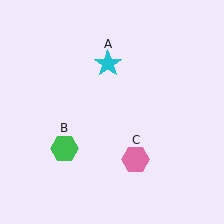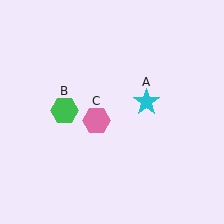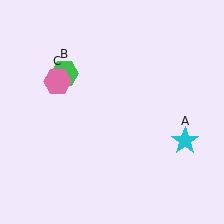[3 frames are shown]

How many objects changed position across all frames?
3 objects changed position: cyan star (object A), green hexagon (object B), pink hexagon (object C).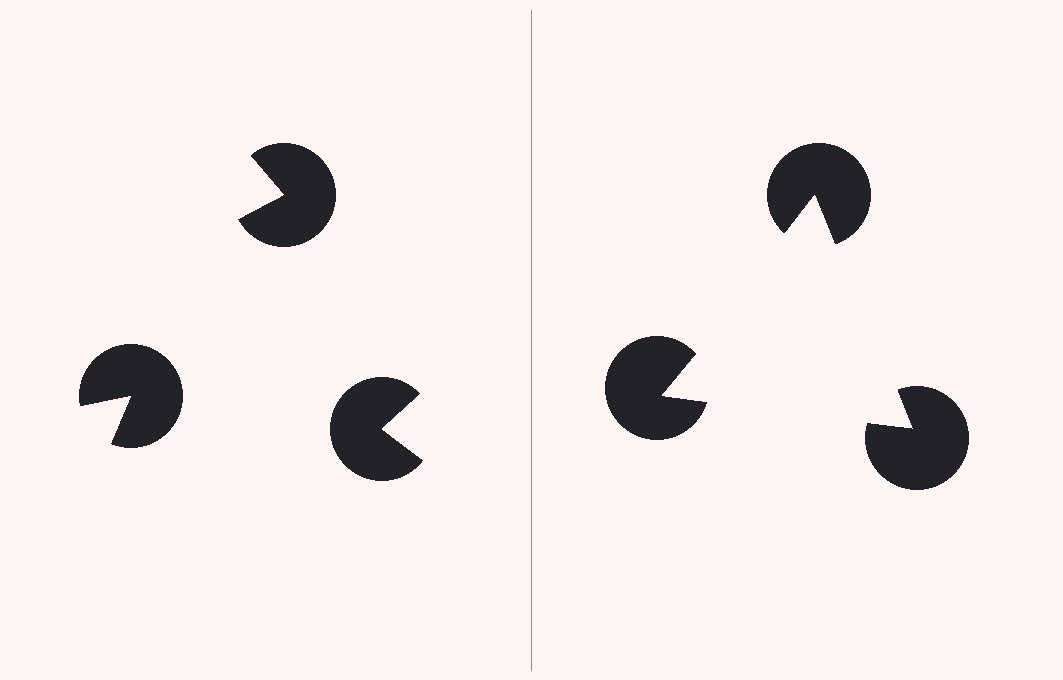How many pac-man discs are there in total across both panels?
6 — 3 on each side.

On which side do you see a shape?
An illusory triangle appears on the right side. On the left side the wedge cuts are rotated, so no coherent shape forms.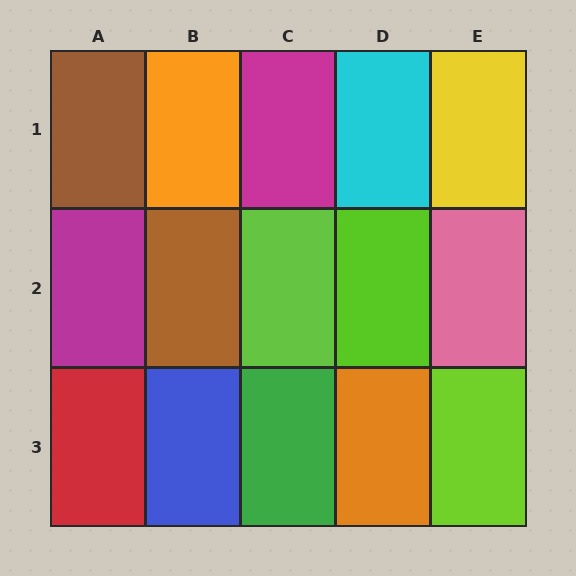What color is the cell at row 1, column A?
Brown.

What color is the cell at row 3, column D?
Orange.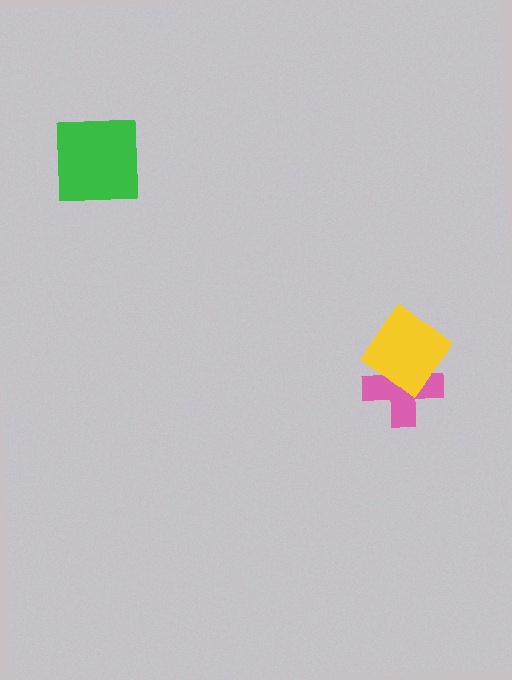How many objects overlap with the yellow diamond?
1 object overlaps with the yellow diamond.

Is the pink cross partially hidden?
Yes, it is partially covered by another shape.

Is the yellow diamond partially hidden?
No, no other shape covers it.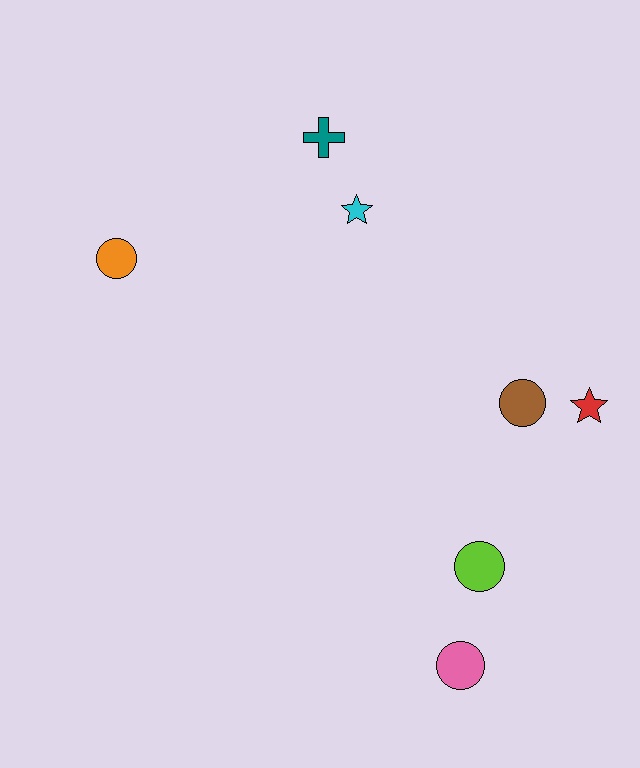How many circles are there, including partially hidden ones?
There are 4 circles.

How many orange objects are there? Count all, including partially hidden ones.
There is 1 orange object.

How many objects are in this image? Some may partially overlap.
There are 7 objects.